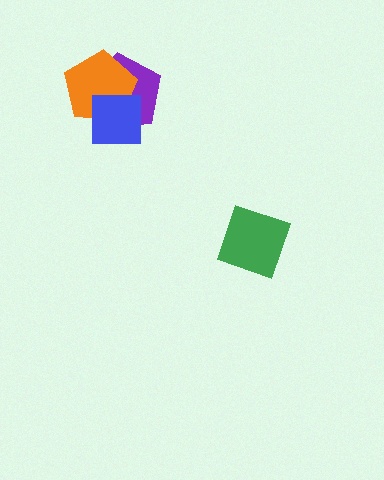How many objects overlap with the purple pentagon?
2 objects overlap with the purple pentagon.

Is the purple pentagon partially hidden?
Yes, it is partially covered by another shape.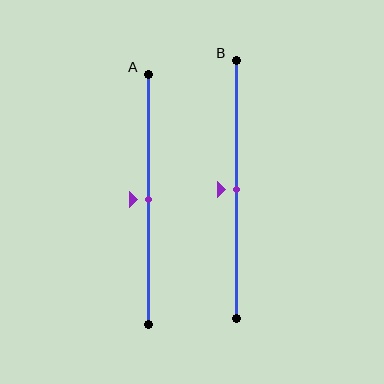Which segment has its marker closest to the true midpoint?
Segment A has its marker closest to the true midpoint.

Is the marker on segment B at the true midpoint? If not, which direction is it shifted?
Yes, the marker on segment B is at the true midpoint.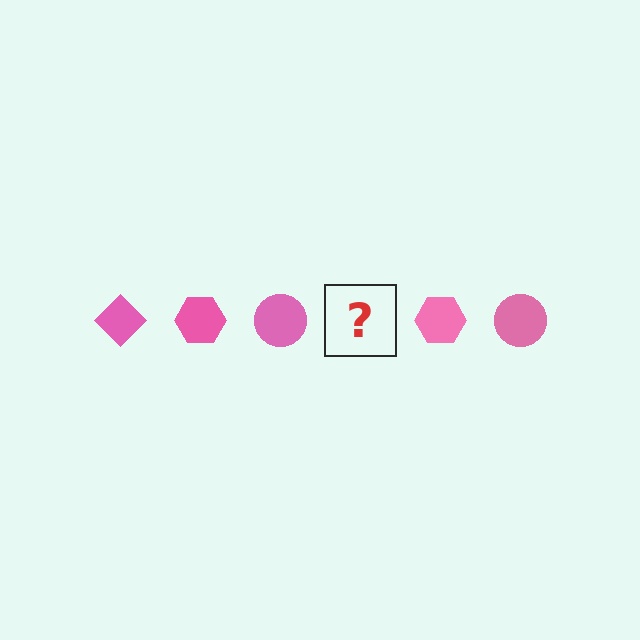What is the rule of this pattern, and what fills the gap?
The rule is that the pattern cycles through diamond, hexagon, circle shapes in pink. The gap should be filled with a pink diamond.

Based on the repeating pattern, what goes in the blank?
The blank should be a pink diamond.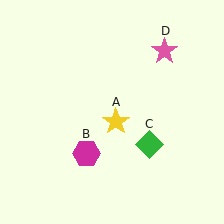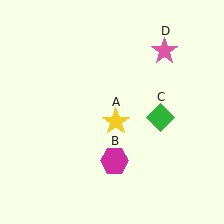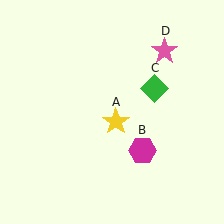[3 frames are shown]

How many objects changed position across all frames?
2 objects changed position: magenta hexagon (object B), green diamond (object C).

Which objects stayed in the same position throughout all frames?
Yellow star (object A) and pink star (object D) remained stationary.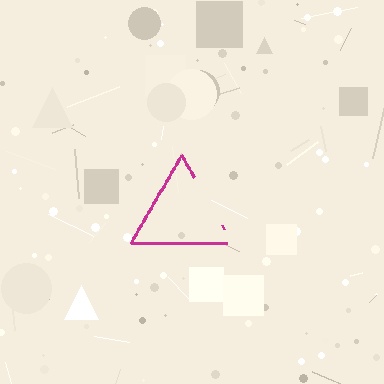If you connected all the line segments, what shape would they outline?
They would outline a triangle.